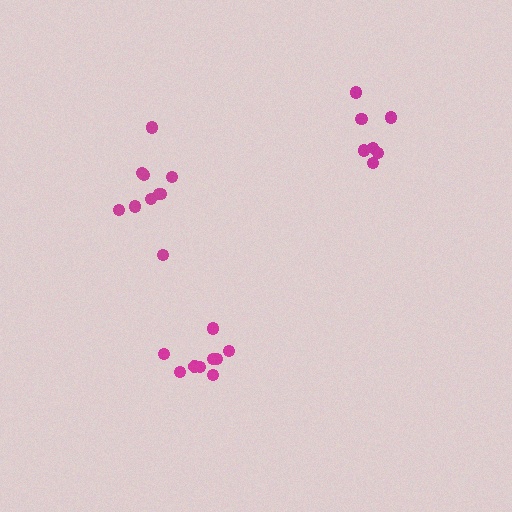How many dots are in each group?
Group 1: 7 dots, Group 2: 10 dots, Group 3: 9 dots (26 total).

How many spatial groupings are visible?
There are 3 spatial groupings.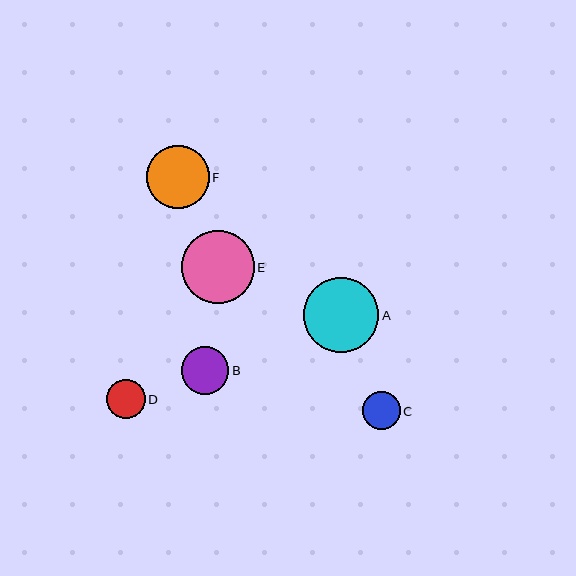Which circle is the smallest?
Circle C is the smallest with a size of approximately 38 pixels.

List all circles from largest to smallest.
From largest to smallest: A, E, F, B, D, C.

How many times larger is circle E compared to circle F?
Circle E is approximately 1.2 times the size of circle F.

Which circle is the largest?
Circle A is the largest with a size of approximately 75 pixels.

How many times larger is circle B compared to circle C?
Circle B is approximately 1.3 times the size of circle C.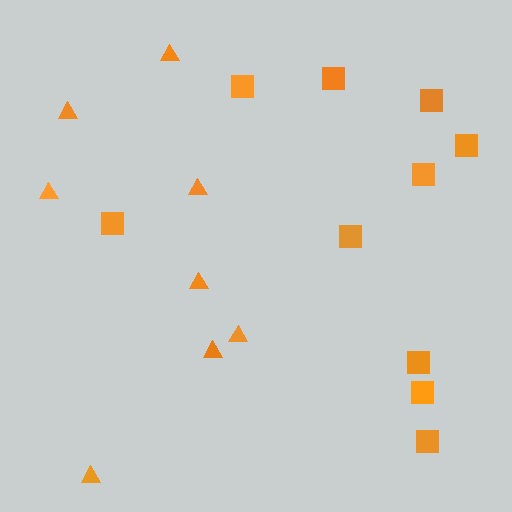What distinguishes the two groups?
There are 2 groups: one group of triangles (8) and one group of squares (10).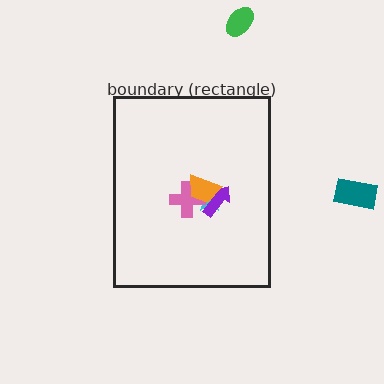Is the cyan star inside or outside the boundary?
Inside.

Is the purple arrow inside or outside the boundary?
Inside.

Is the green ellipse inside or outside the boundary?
Outside.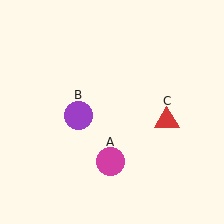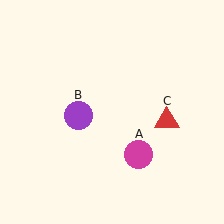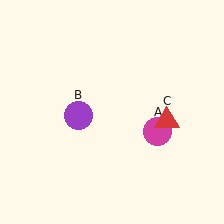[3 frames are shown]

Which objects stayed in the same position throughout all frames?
Purple circle (object B) and red triangle (object C) remained stationary.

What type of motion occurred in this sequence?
The magenta circle (object A) rotated counterclockwise around the center of the scene.